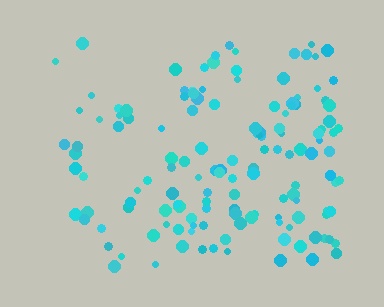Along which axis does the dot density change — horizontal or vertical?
Horizontal.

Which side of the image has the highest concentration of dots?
The right.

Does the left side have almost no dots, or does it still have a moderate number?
Still a moderate number, just noticeably fewer than the right.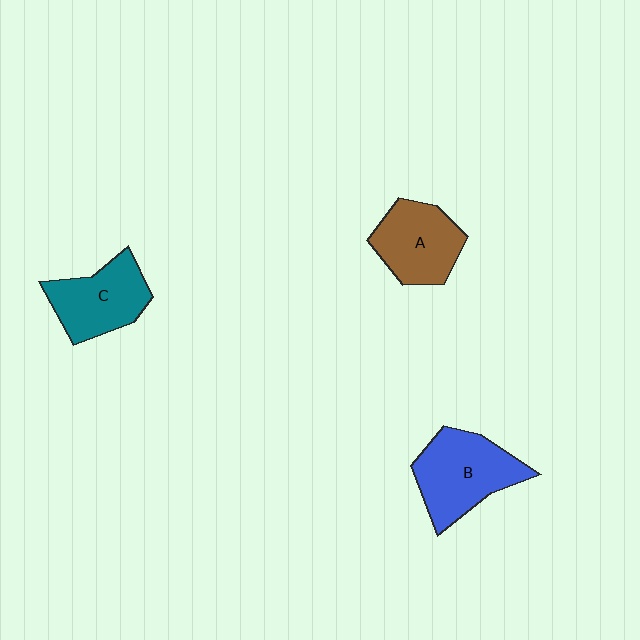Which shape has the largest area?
Shape B (blue).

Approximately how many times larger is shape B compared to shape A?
Approximately 1.2 times.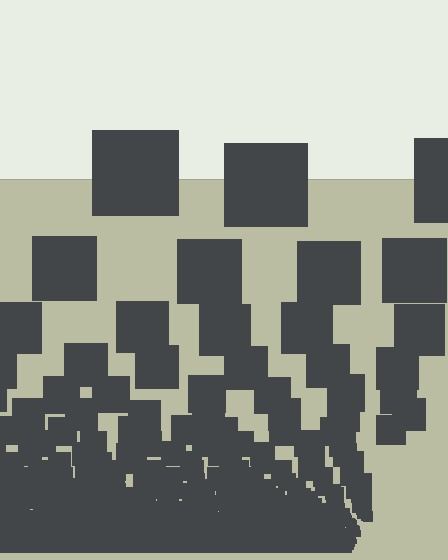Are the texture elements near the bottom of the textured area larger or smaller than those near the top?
Smaller. The gradient is inverted — elements near the bottom are smaller and denser.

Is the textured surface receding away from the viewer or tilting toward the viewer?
The surface appears to tilt toward the viewer. Texture elements get larger and sparser toward the top.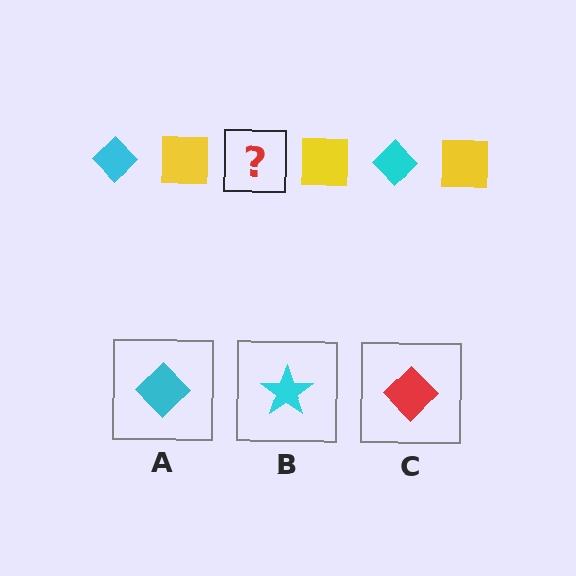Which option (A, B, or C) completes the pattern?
A.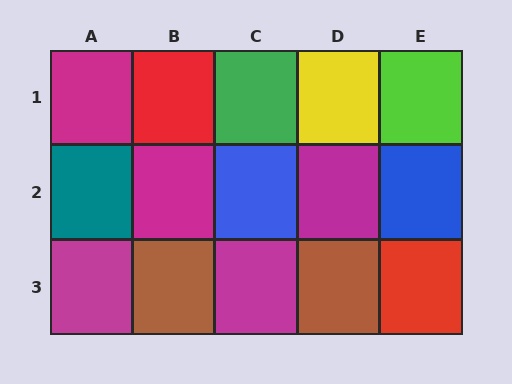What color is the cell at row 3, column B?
Brown.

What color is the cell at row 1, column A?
Magenta.